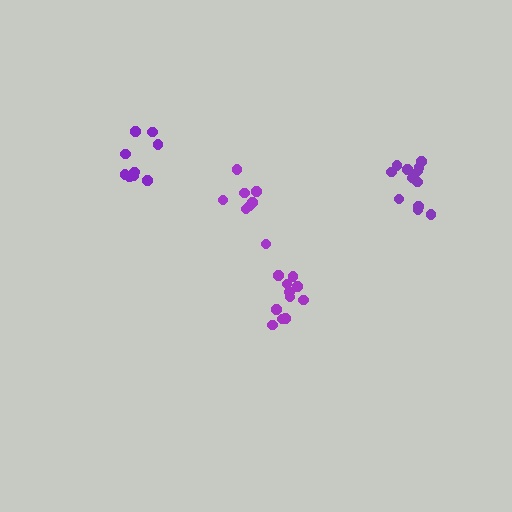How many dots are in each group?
Group 1: 11 dots, Group 2: 8 dots, Group 3: 9 dots, Group 4: 13 dots (41 total).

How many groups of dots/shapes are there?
There are 4 groups.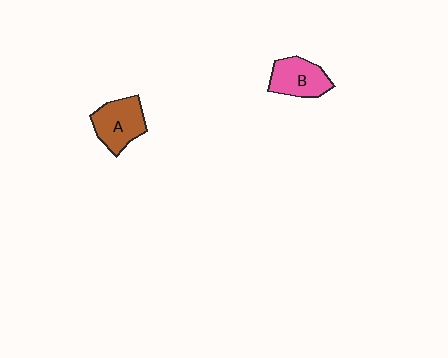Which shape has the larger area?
Shape A (brown).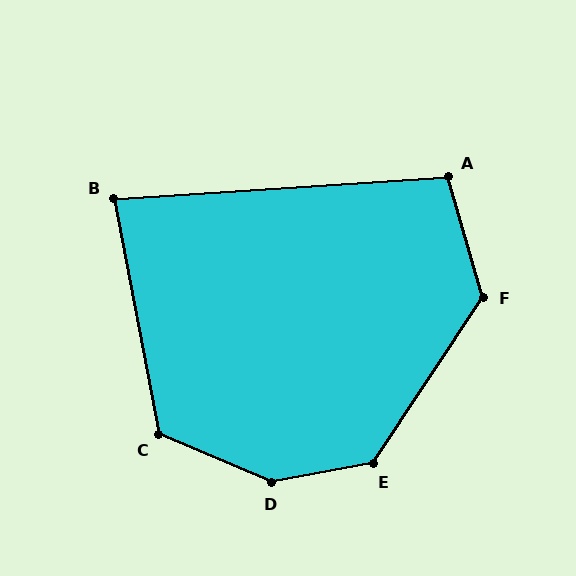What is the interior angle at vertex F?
Approximately 131 degrees (obtuse).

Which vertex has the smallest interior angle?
B, at approximately 83 degrees.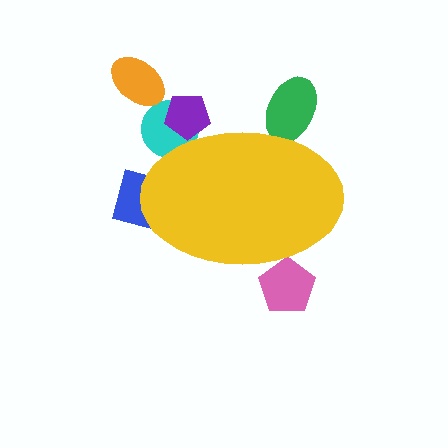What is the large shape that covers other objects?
A yellow ellipse.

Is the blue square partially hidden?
Yes, the blue square is partially hidden behind the yellow ellipse.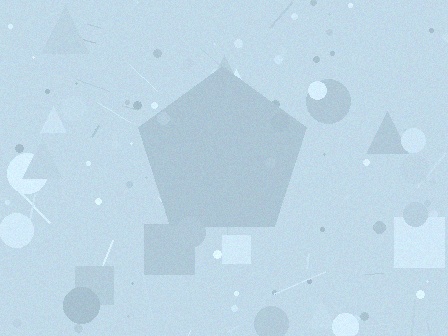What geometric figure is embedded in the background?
A pentagon is embedded in the background.